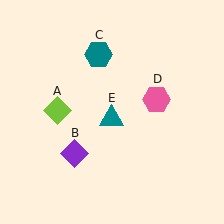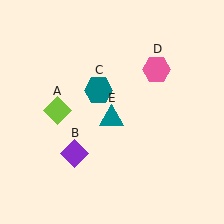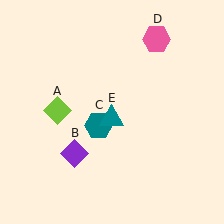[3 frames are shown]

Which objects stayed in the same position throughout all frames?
Lime diamond (object A) and purple diamond (object B) and teal triangle (object E) remained stationary.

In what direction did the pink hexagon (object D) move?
The pink hexagon (object D) moved up.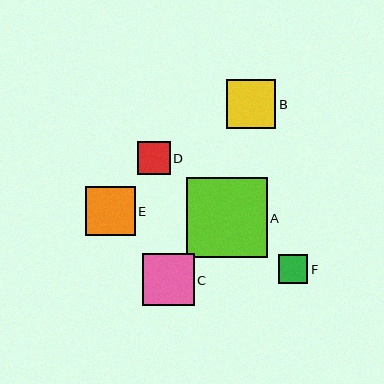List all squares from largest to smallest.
From largest to smallest: A, C, B, E, D, F.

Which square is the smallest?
Square F is the smallest with a size of approximately 29 pixels.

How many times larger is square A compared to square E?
Square A is approximately 1.6 times the size of square E.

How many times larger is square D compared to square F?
Square D is approximately 1.1 times the size of square F.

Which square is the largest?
Square A is the largest with a size of approximately 80 pixels.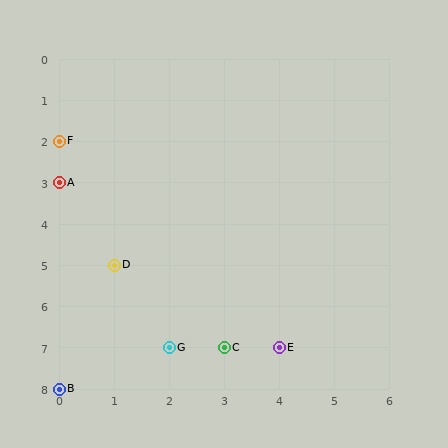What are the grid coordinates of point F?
Point F is at grid coordinates (0, 2).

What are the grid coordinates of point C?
Point C is at grid coordinates (3, 7).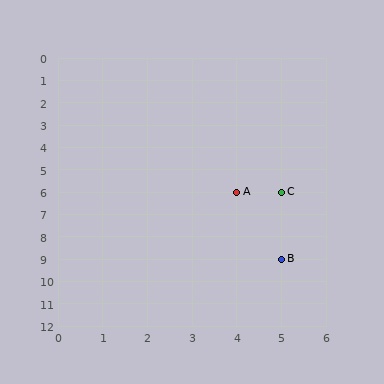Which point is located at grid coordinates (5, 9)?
Point B is at (5, 9).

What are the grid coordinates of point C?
Point C is at grid coordinates (5, 6).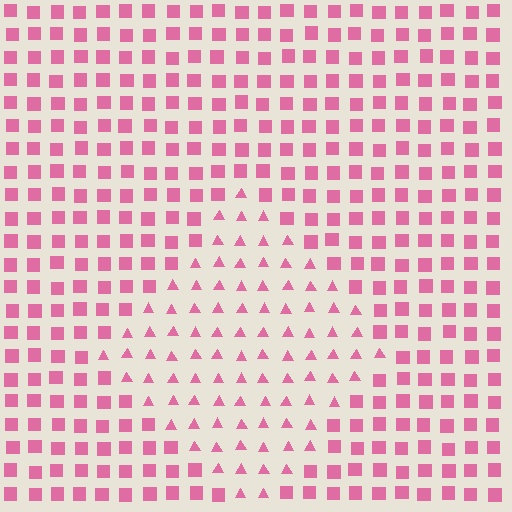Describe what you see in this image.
The image is filled with small pink elements arranged in a uniform grid. A diamond-shaped region contains triangles, while the surrounding area contains squares. The boundary is defined purely by the change in element shape.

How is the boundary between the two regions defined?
The boundary is defined by a change in element shape: triangles inside vs. squares outside. All elements share the same color and spacing.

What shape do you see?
I see a diamond.